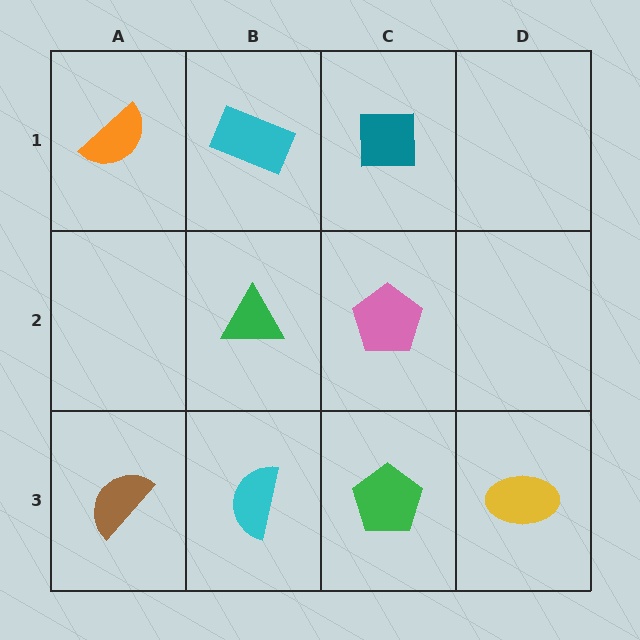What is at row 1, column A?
An orange semicircle.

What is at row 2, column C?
A pink pentagon.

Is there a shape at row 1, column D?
No, that cell is empty.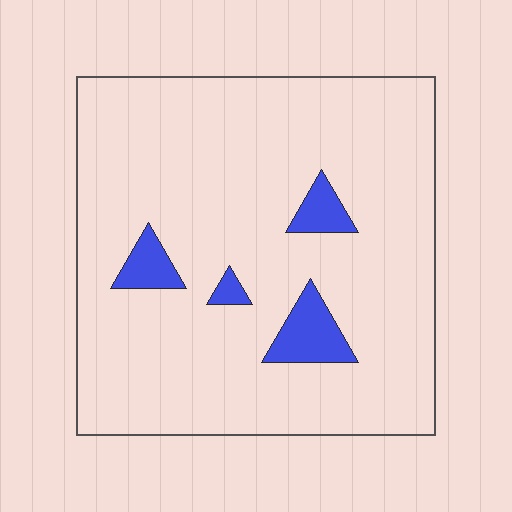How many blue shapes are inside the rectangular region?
4.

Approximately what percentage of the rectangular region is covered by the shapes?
Approximately 10%.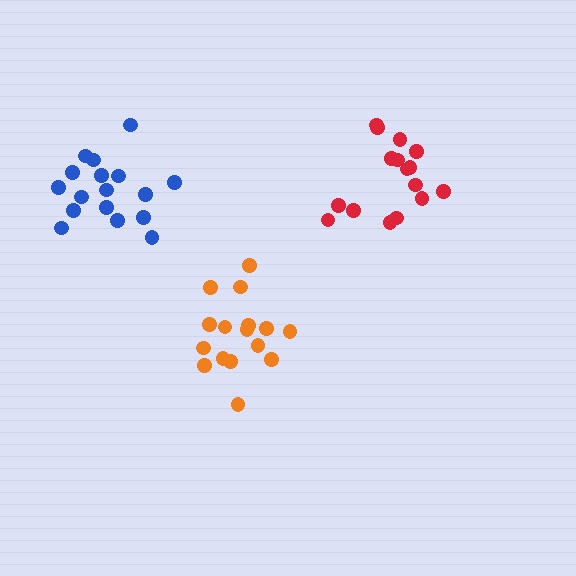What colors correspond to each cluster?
The clusters are colored: red, blue, orange.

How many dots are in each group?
Group 1: 16 dots, Group 2: 17 dots, Group 3: 16 dots (49 total).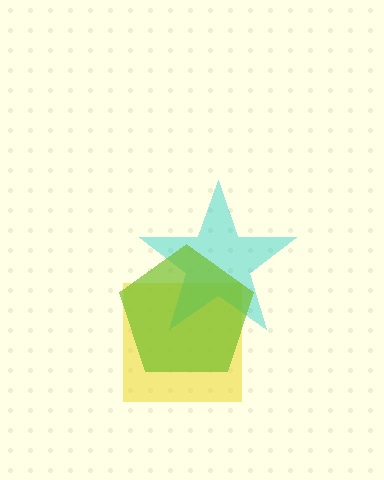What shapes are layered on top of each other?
The layered shapes are: a yellow square, a cyan star, a lime pentagon.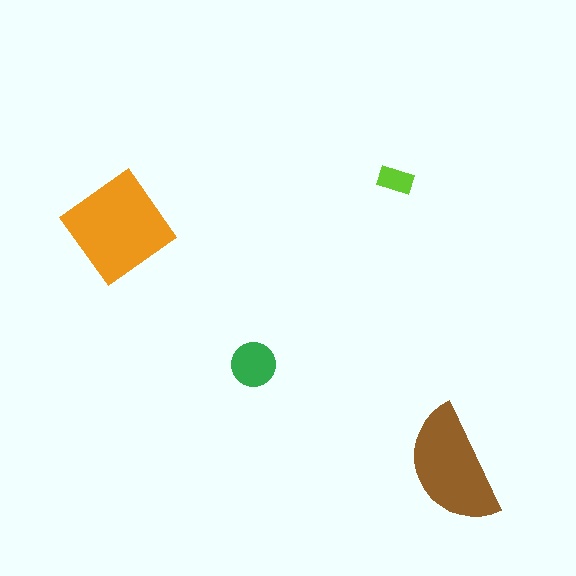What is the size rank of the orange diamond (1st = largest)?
1st.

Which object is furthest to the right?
The brown semicircle is rightmost.